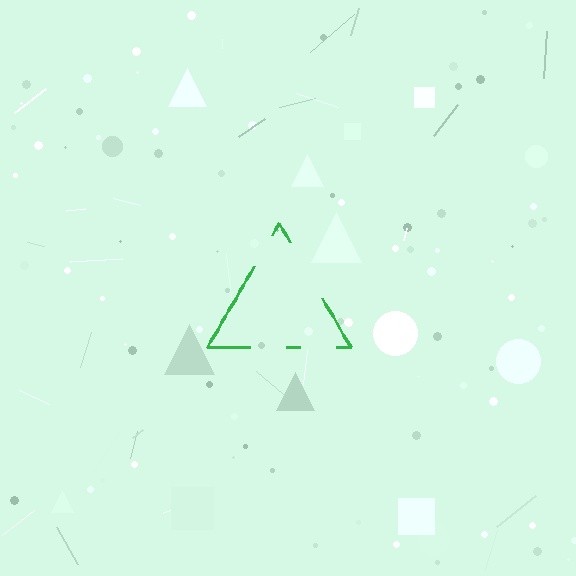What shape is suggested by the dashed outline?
The dashed outline suggests a triangle.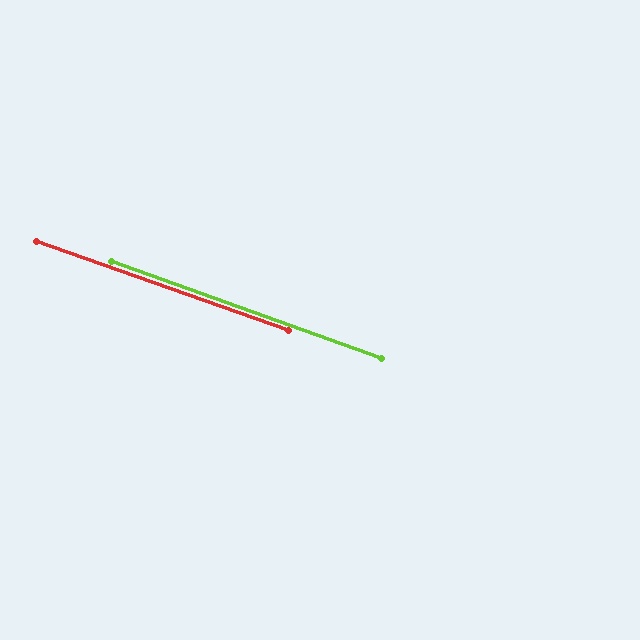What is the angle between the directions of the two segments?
Approximately 0 degrees.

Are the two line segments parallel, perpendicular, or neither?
Parallel — their directions differ by only 0.3°.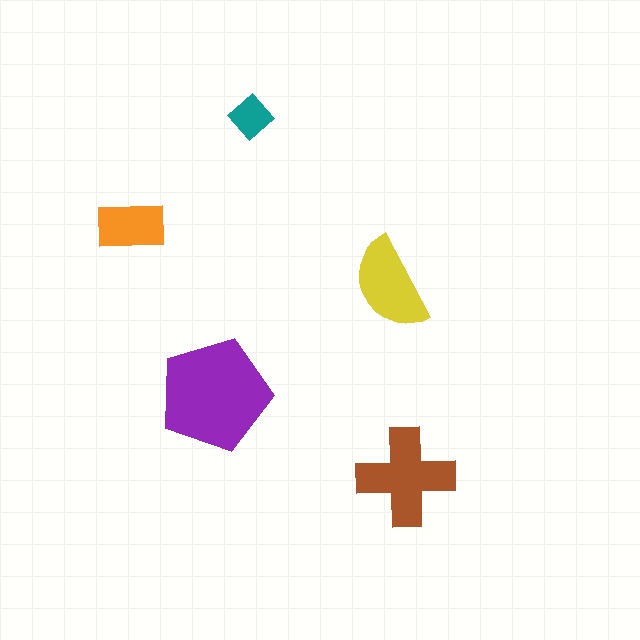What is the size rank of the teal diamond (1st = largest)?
5th.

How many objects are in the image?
There are 5 objects in the image.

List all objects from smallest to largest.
The teal diamond, the orange rectangle, the yellow semicircle, the brown cross, the purple pentagon.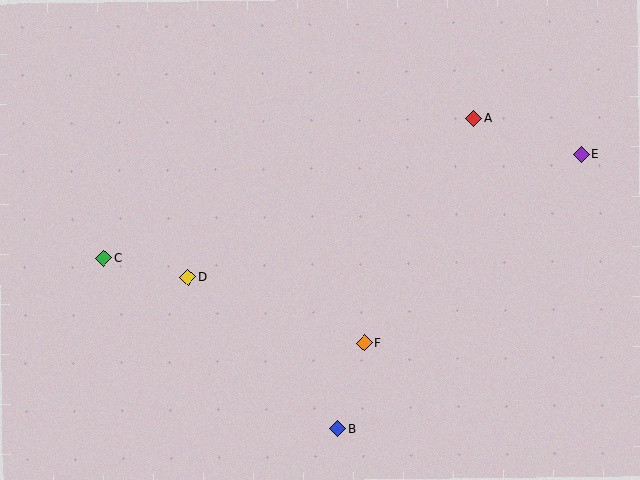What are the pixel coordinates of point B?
Point B is at (338, 429).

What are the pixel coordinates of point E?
Point E is at (581, 154).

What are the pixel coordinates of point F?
Point F is at (365, 343).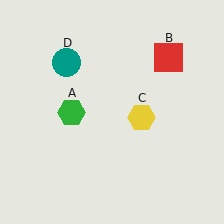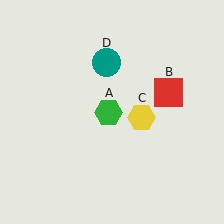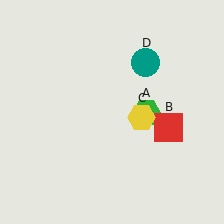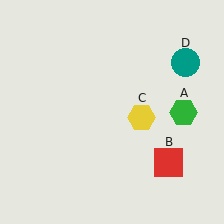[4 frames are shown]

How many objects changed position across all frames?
3 objects changed position: green hexagon (object A), red square (object B), teal circle (object D).